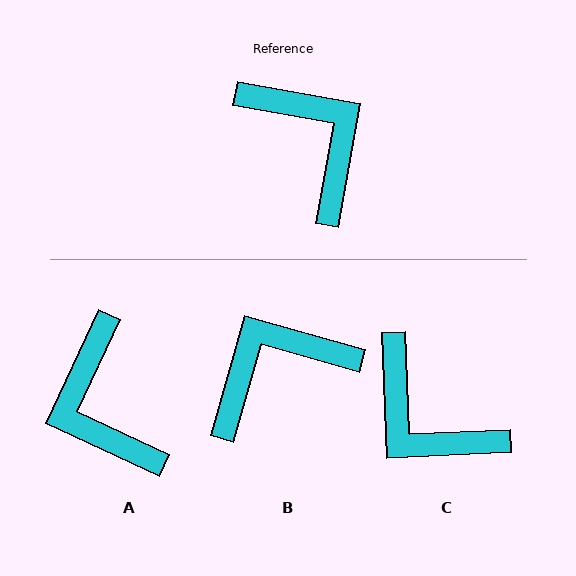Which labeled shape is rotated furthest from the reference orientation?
C, about 168 degrees away.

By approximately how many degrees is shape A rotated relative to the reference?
Approximately 165 degrees counter-clockwise.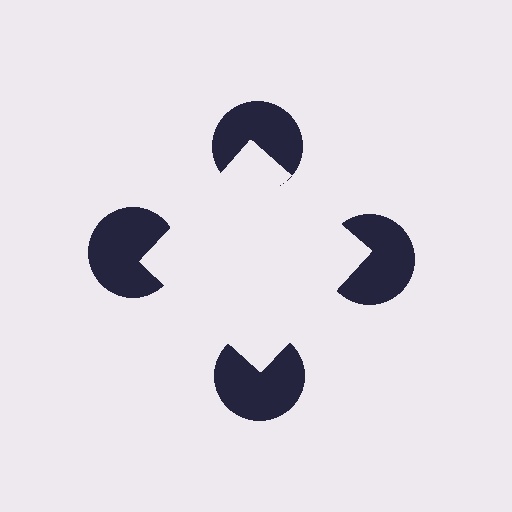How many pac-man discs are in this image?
There are 4 — one at each vertex of the illusory square.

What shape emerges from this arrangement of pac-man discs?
An illusory square — its edges are inferred from the aligned wedge cuts in the pac-man discs, not physically drawn.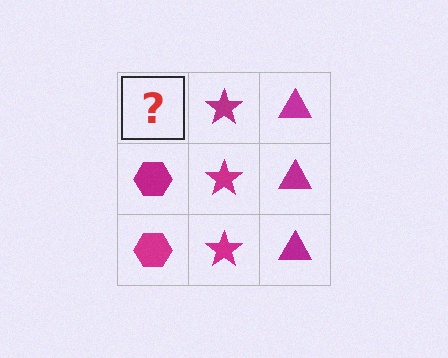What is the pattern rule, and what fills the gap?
The rule is that each column has a consistent shape. The gap should be filled with a magenta hexagon.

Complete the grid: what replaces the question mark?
The question mark should be replaced with a magenta hexagon.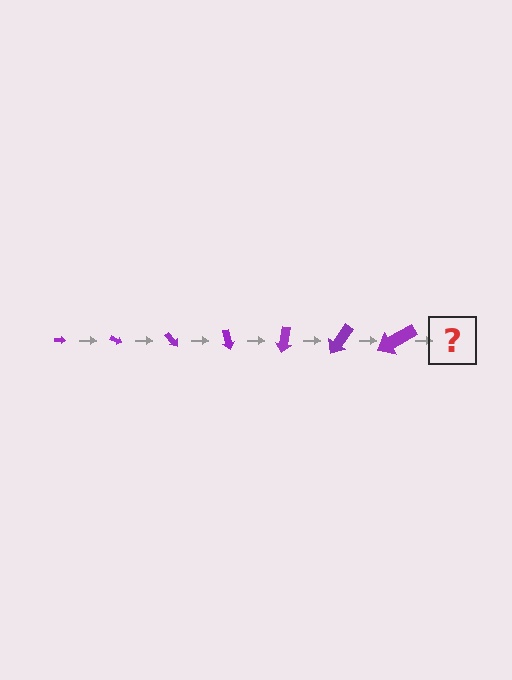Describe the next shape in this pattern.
It should be an arrow, larger than the previous one and rotated 175 degrees from the start.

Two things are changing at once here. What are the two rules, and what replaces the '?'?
The two rules are that the arrow grows larger each step and it rotates 25 degrees each step. The '?' should be an arrow, larger than the previous one and rotated 175 degrees from the start.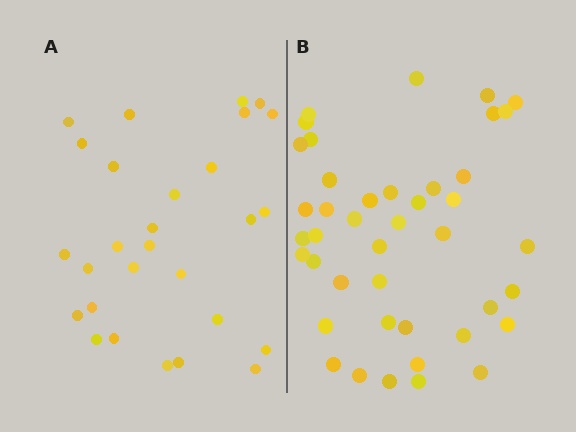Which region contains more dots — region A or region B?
Region B (the right region) has more dots.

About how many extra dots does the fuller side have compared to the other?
Region B has approximately 15 more dots than region A.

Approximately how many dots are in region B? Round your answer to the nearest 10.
About 40 dots. (The exact count is 42, which rounds to 40.)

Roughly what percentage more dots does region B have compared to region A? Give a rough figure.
About 50% more.